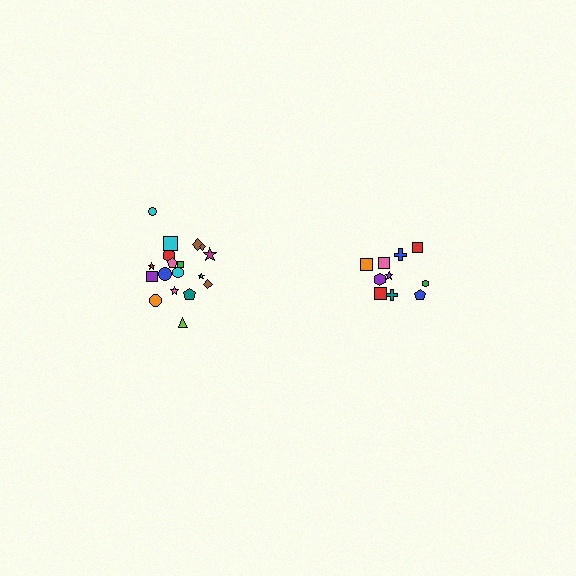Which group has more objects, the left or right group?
The left group.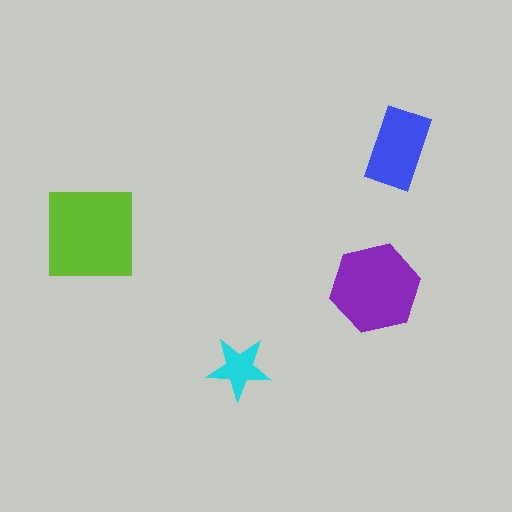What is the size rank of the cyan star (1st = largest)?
4th.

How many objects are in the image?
There are 4 objects in the image.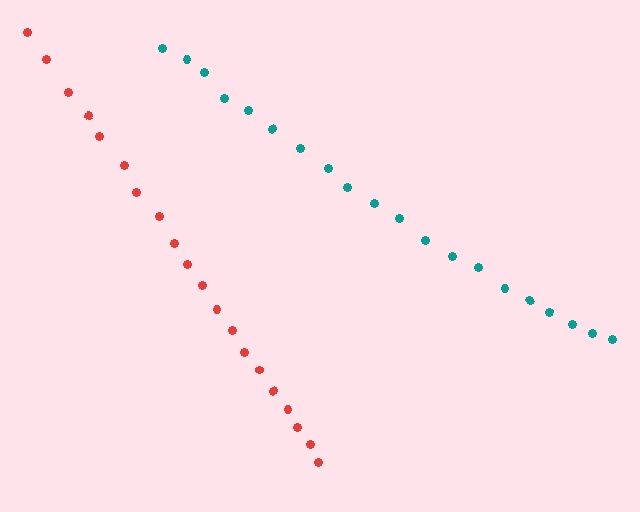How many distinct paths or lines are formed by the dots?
There are 2 distinct paths.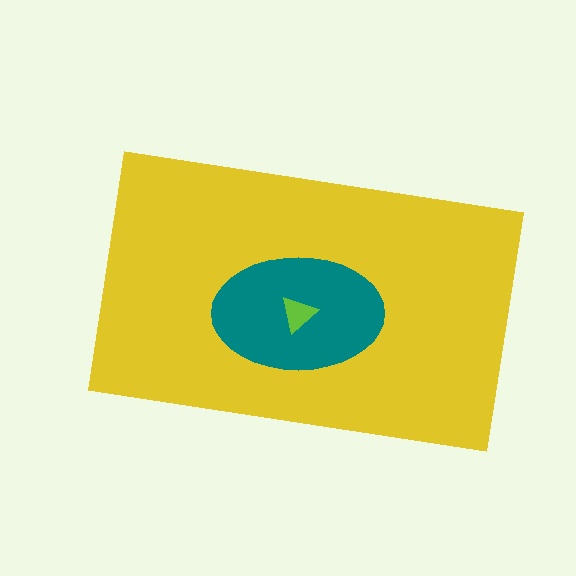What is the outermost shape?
The yellow rectangle.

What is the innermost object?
The lime triangle.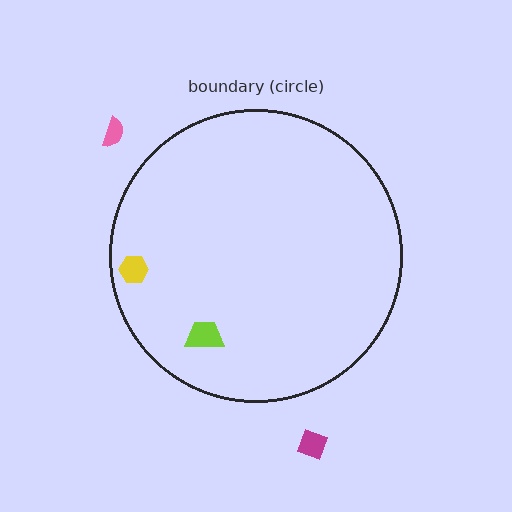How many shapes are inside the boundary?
2 inside, 2 outside.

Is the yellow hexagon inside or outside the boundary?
Inside.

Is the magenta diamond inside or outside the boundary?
Outside.